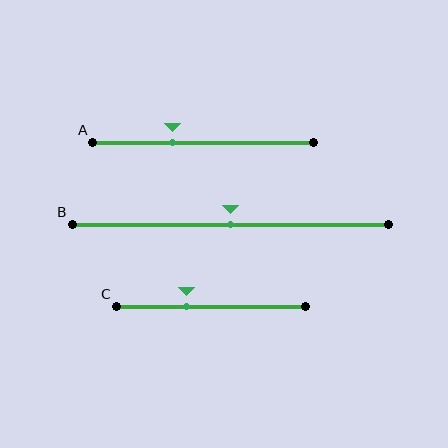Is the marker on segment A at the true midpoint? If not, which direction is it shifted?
No, the marker on segment A is shifted to the left by about 14% of the segment length.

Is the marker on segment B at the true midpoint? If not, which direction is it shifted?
Yes, the marker on segment B is at the true midpoint.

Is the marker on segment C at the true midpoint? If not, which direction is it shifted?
No, the marker on segment C is shifted to the left by about 13% of the segment length.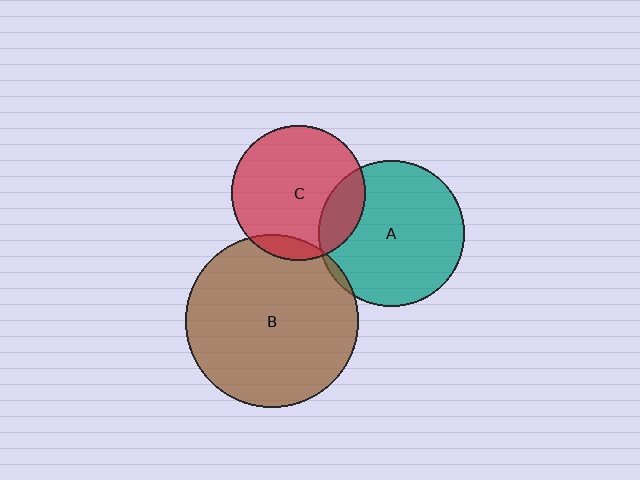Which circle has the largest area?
Circle B (brown).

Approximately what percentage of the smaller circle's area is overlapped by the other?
Approximately 10%.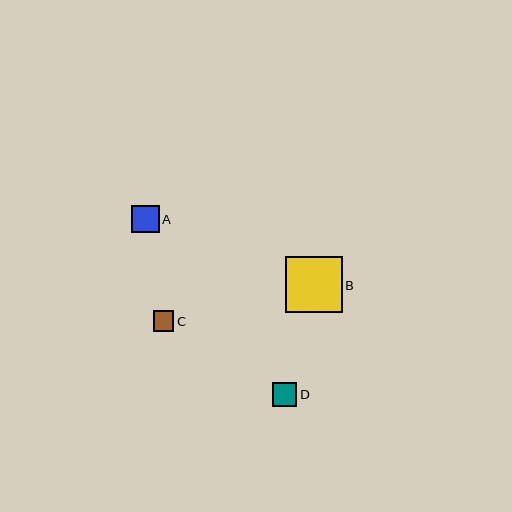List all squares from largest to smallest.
From largest to smallest: B, A, D, C.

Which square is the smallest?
Square C is the smallest with a size of approximately 21 pixels.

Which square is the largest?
Square B is the largest with a size of approximately 57 pixels.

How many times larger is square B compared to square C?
Square B is approximately 2.7 times the size of square C.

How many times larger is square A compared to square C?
Square A is approximately 1.3 times the size of square C.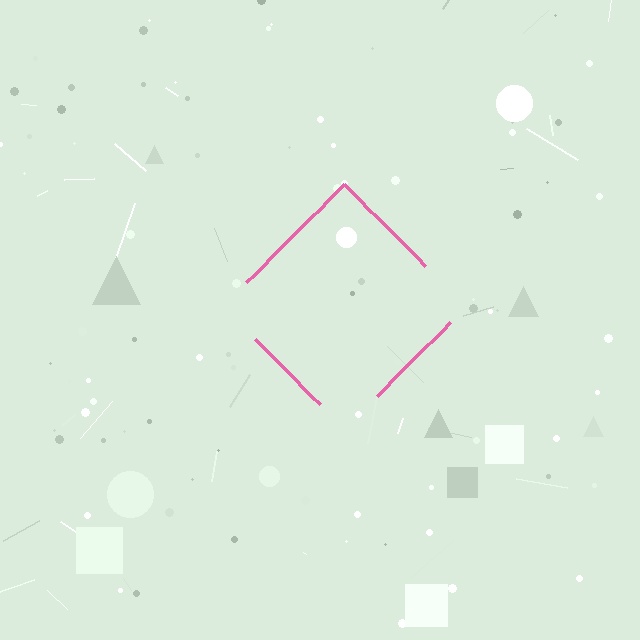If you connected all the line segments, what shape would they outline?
They would outline a diamond.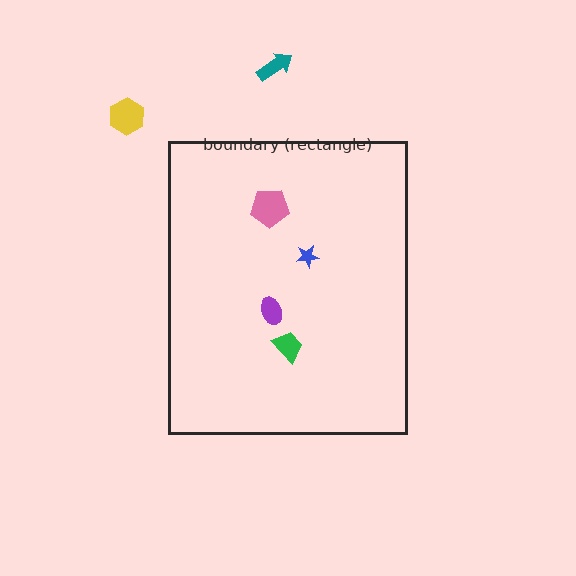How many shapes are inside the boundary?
4 inside, 2 outside.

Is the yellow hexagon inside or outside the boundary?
Outside.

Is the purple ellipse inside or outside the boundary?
Inside.